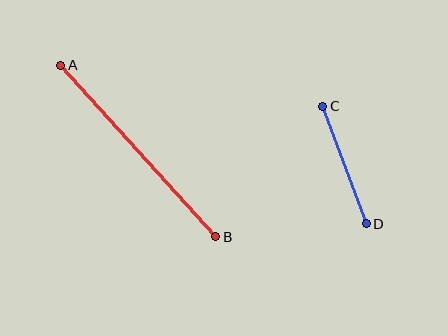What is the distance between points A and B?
The distance is approximately 231 pixels.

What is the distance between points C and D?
The distance is approximately 126 pixels.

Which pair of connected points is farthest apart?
Points A and B are farthest apart.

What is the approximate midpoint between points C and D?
The midpoint is at approximately (345, 165) pixels.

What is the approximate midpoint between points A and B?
The midpoint is at approximately (138, 151) pixels.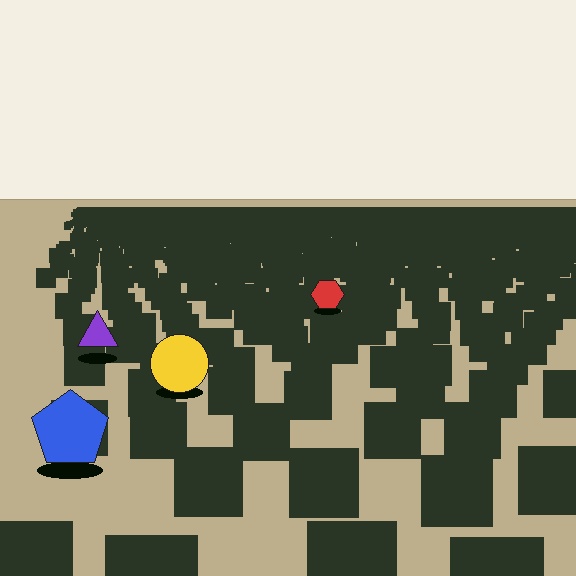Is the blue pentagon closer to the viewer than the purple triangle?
Yes. The blue pentagon is closer — you can tell from the texture gradient: the ground texture is coarser near it.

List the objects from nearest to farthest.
From nearest to farthest: the blue pentagon, the yellow circle, the purple triangle, the red hexagon.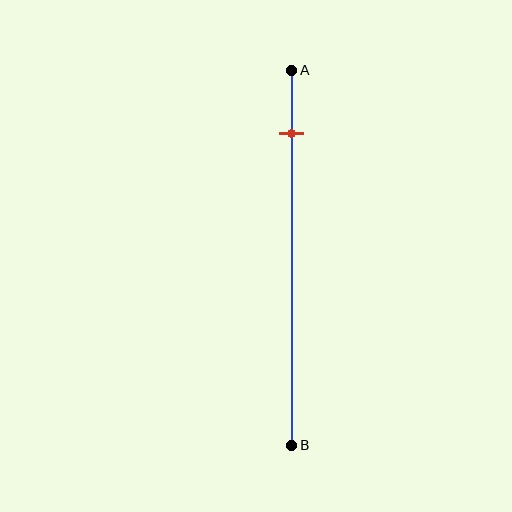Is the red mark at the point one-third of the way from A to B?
No, the mark is at about 15% from A, not at the 33% one-third point.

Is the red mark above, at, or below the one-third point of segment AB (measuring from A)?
The red mark is above the one-third point of segment AB.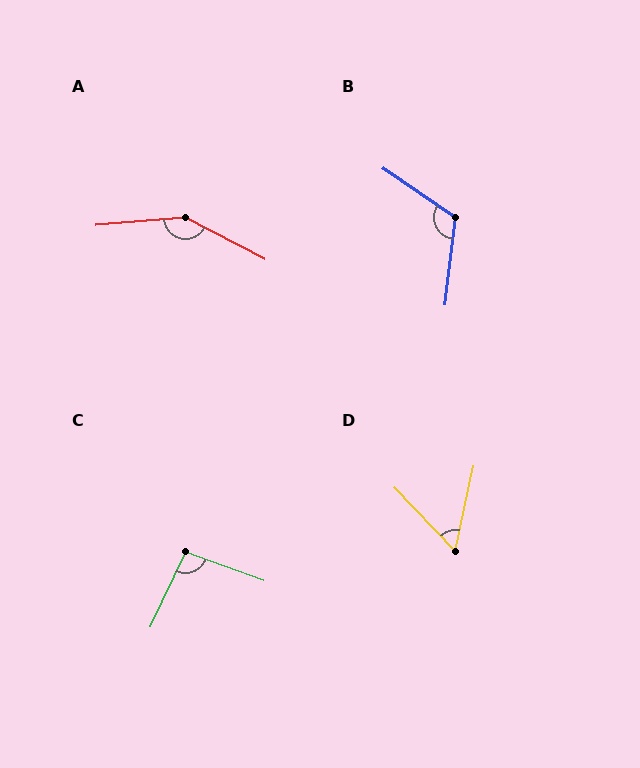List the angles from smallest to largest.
D (56°), C (95°), B (117°), A (148°).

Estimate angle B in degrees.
Approximately 117 degrees.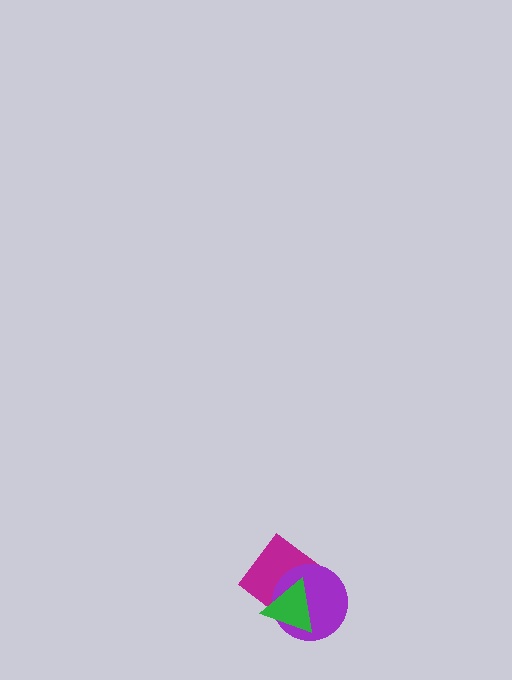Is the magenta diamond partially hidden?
Yes, it is partially covered by another shape.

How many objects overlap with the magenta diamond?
2 objects overlap with the magenta diamond.